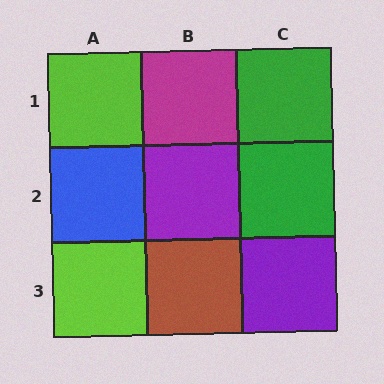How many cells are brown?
1 cell is brown.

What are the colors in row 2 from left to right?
Blue, purple, green.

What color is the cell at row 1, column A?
Lime.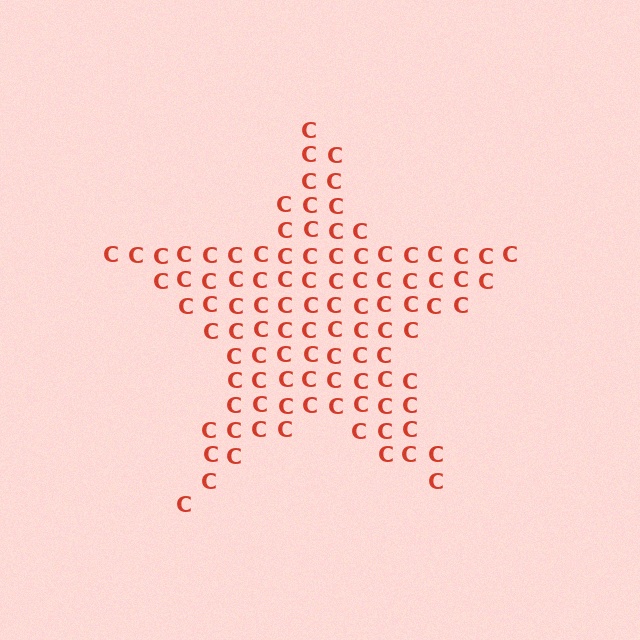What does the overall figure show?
The overall figure shows a star.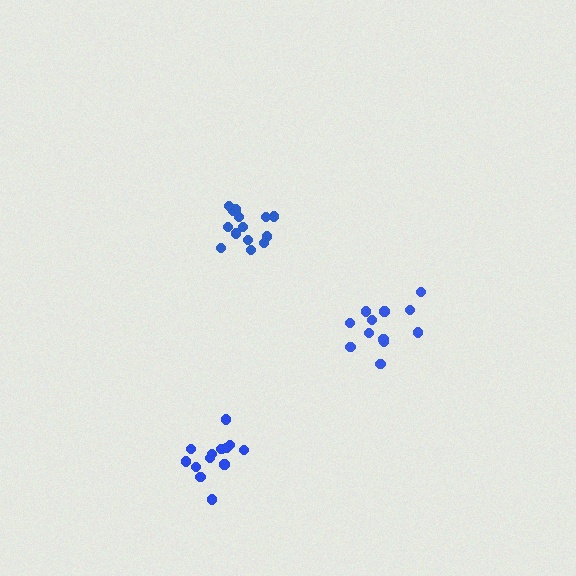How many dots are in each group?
Group 1: 12 dots, Group 2: 15 dots, Group 3: 13 dots (40 total).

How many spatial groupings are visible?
There are 3 spatial groupings.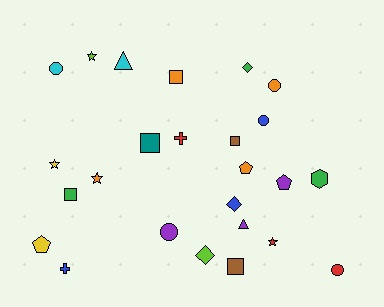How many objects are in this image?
There are 25 objects.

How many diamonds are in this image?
There are 3 diamonds.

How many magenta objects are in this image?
There are no magenta objects.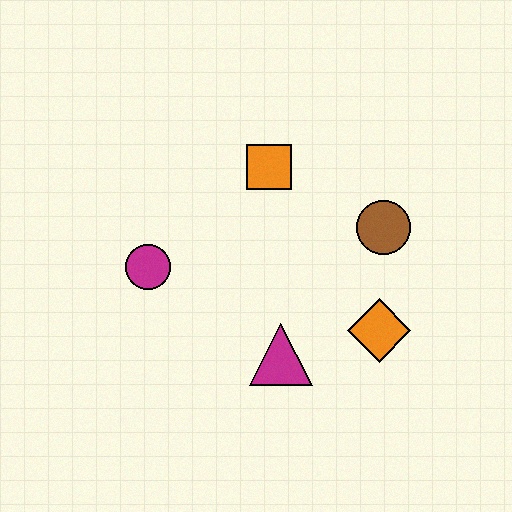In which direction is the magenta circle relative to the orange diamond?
The magenta circle is to the left of the orange diamond.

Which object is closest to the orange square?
The brown circle is closest to the orange square.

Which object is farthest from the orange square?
The orange diamond is farthest from the orange square.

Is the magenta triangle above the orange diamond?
No